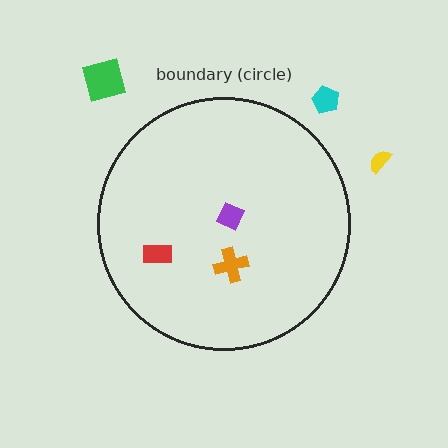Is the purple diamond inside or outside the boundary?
Inside.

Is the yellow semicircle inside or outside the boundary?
Outside.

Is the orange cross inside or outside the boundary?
Inside.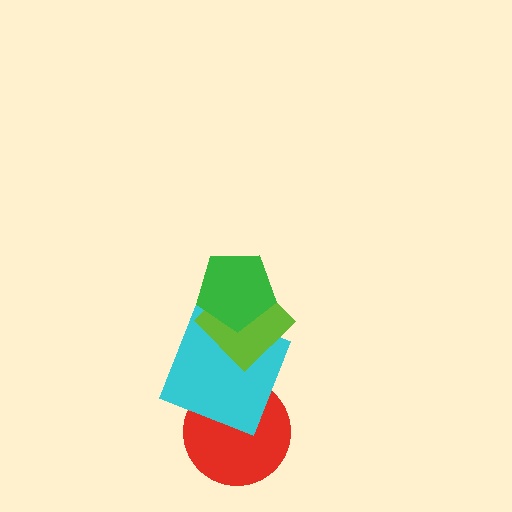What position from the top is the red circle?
The red circle is 4th from the top.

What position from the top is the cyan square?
The cyan square is 3rd from the top.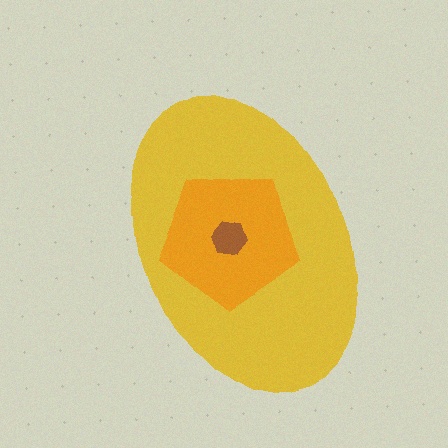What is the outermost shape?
The yellow ellipse.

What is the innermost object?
The brown hexagon.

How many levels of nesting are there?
3.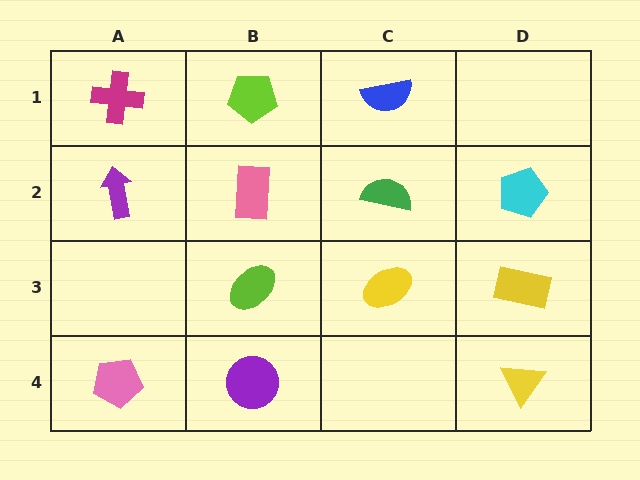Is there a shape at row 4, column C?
No, that cell is empty.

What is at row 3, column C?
A yellow ellipse.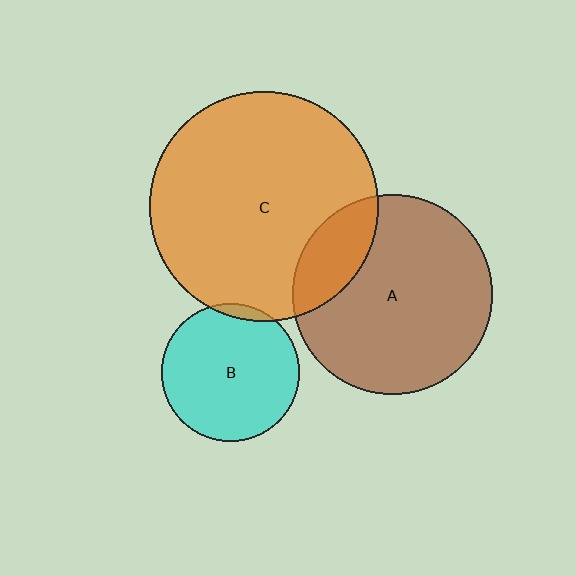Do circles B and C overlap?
Yes.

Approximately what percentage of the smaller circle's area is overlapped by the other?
Approximately 5%.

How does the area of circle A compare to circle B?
Approximately 2.1 times.